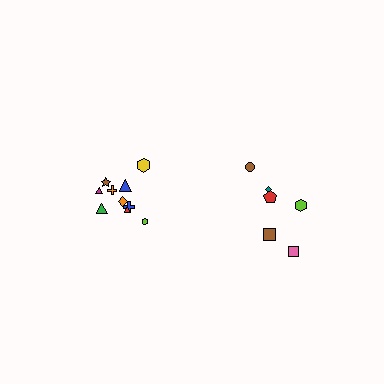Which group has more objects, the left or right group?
The left group.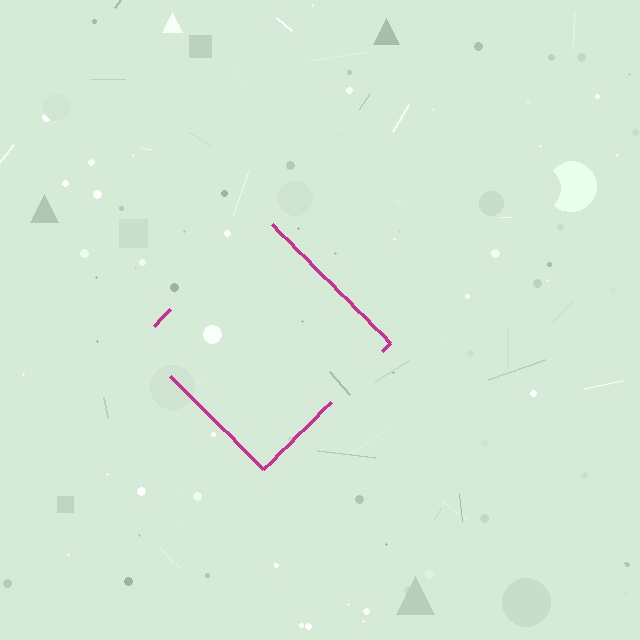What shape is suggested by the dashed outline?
The dashed outline suggests a diamond.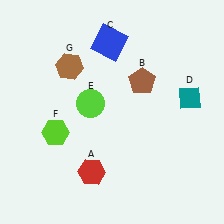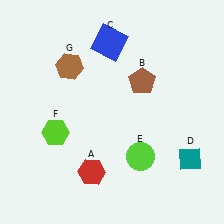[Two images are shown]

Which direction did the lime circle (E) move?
The lime circle (E) moved down.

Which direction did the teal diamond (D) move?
The teal diamond (D) moved down.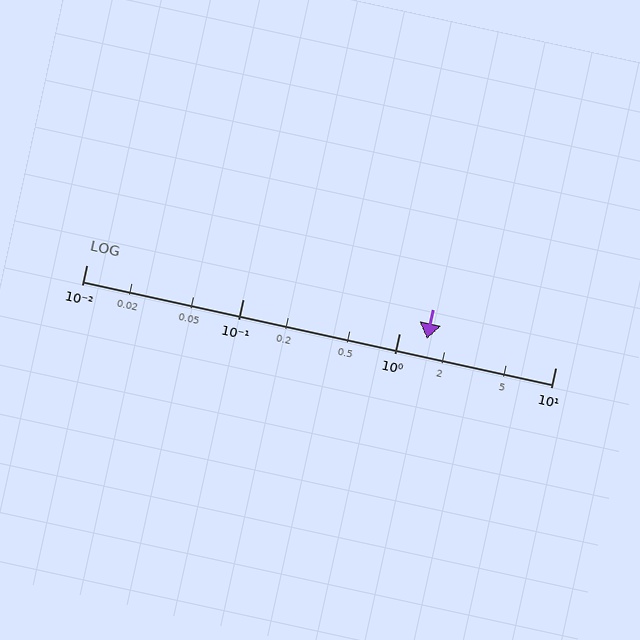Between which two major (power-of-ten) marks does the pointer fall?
The pointer is between 1 and 10.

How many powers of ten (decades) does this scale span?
The scale spans 3 decades, from 0.01 to 10.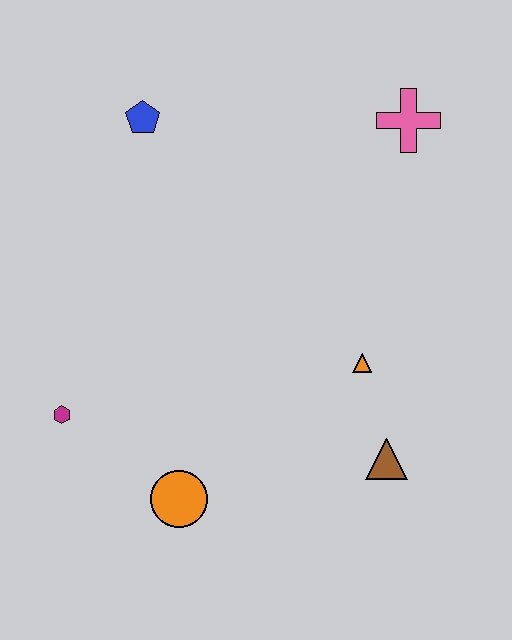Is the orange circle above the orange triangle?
No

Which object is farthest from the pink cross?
The magenta hexagon is farthest from the pink cross.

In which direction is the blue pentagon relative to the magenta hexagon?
The blue pentagon is above the magenta hexagon.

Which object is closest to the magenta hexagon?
The orange circle is closest to the magenta hexagon.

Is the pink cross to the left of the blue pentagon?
No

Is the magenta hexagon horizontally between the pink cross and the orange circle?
No